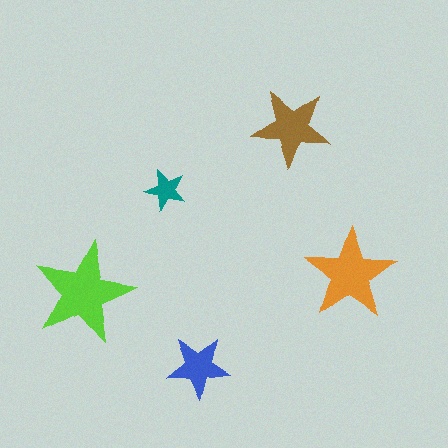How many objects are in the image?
There are 5 objects in the image.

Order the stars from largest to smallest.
the lime one, the orange one, the brown one, the blue one, the teal one.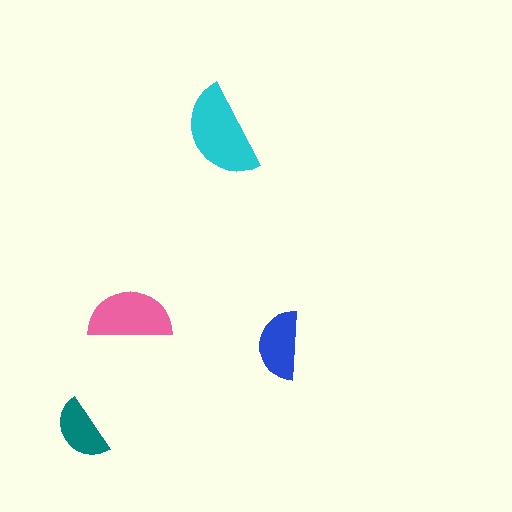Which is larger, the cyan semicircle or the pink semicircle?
The cyan one.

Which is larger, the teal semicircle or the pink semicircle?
The pink one.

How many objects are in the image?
There are 4 objects in the image.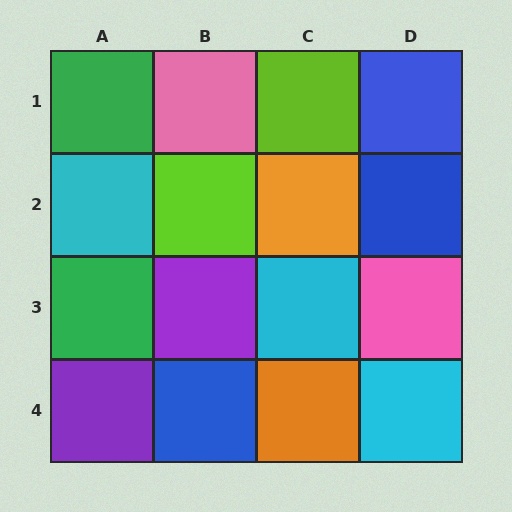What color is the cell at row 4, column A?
Purple.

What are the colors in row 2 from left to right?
Cyan, lime, orange, blue.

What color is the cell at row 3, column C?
Cyan.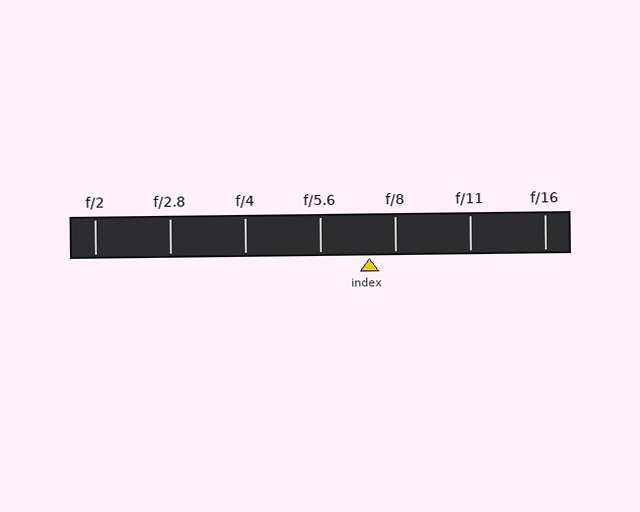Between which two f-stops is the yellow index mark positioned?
The index mark is between f/5.6 and f/8.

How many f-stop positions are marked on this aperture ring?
There are 7 f-stop positions marked.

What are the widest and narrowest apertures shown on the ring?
The widest aperture shown is f/2 and the narrowest is f/16.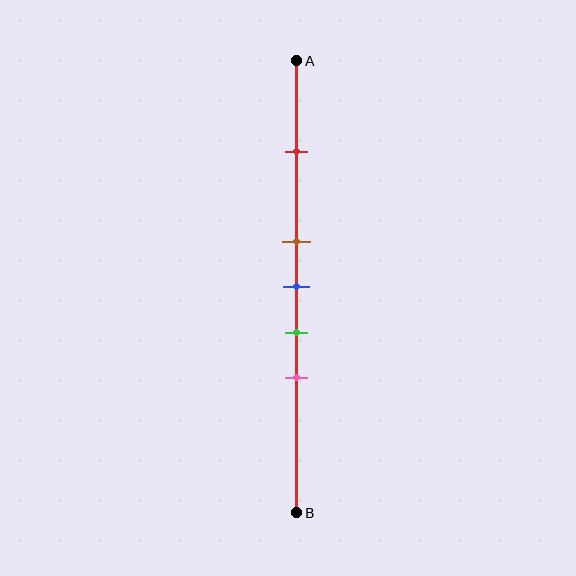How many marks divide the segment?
There are 5 marks dividing the segment.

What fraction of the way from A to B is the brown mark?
The brown mark is approximately 40% (0.4) of the way from A to B.